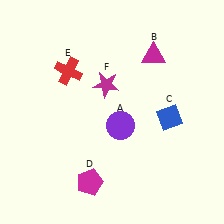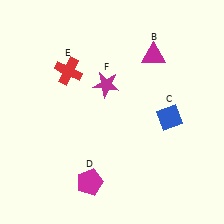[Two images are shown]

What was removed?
The purple circle (A) was removed in Image 2.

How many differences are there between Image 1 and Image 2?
There is 1 difference between the two images.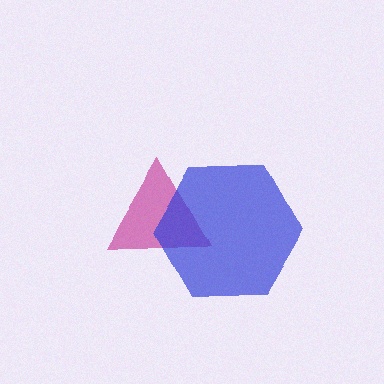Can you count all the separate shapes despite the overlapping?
Yes, there are 2 separate shapes.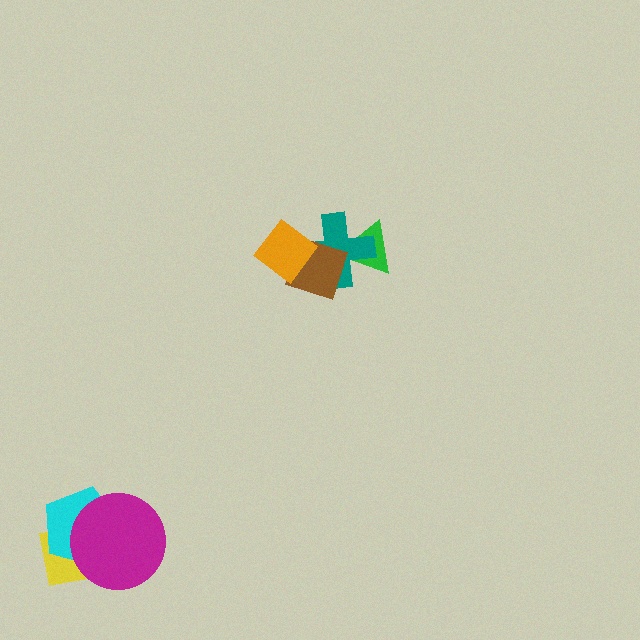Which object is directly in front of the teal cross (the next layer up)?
The brown diamond is directly in front of the teal cross.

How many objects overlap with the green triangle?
2 objects overlap with the green triangle.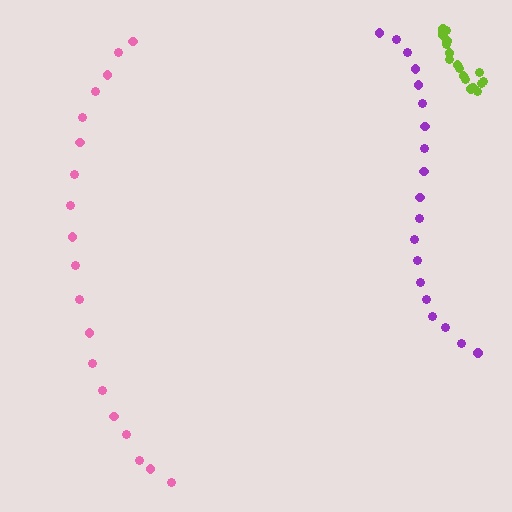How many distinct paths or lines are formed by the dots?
There are 3 distinct paths.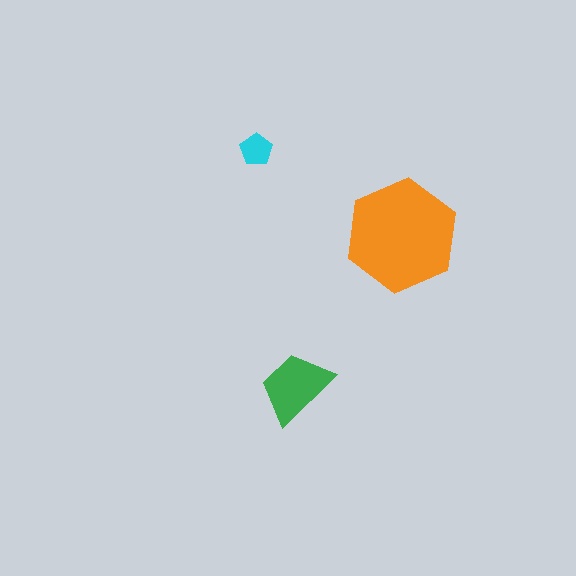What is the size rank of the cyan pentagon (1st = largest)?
3rd.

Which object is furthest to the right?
The orange hexagon is rightmost.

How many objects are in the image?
There are 3 objects in the image.